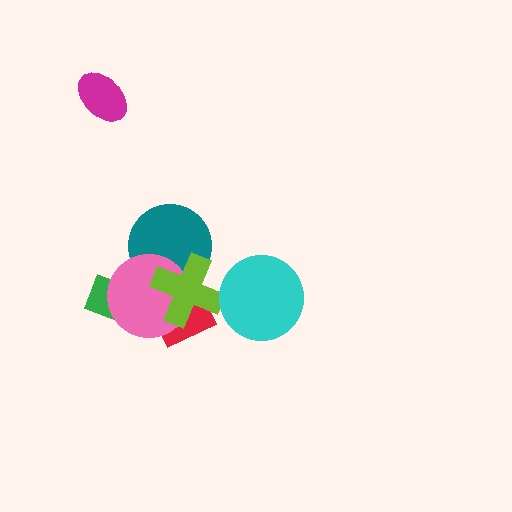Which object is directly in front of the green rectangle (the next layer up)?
The red rectangle is directly in front of the green rectangle.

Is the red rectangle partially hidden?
Yes, it is partially covered by another shape.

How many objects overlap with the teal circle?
3 objects overlap with the teal circle.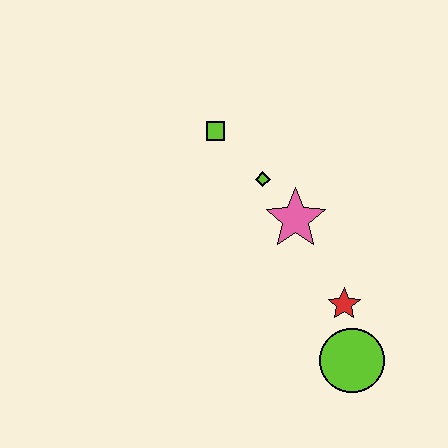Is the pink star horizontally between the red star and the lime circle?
No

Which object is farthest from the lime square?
The lime circle is farthest from the lime square.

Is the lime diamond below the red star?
No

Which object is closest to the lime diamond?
The pink star is closest to the lime diamond.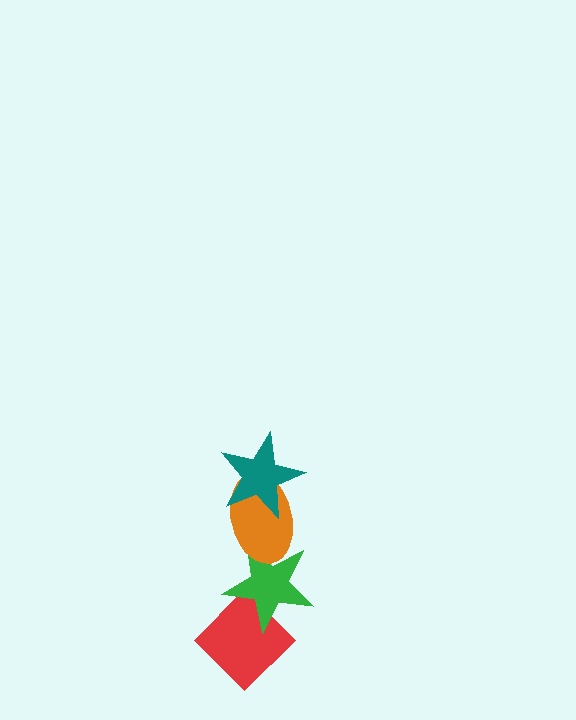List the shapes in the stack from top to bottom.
From top to bottom: the teal star, the orange ellipse, the green star, the red diamond.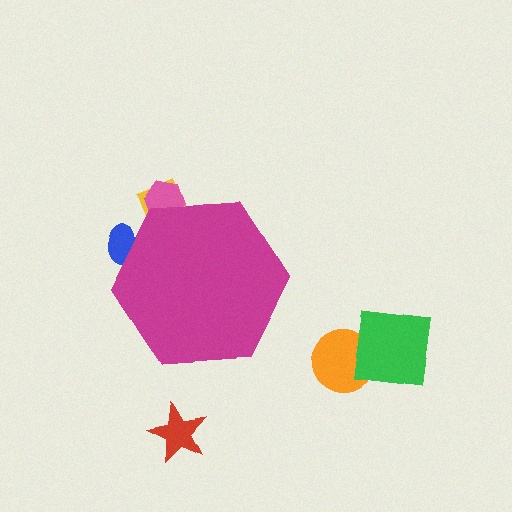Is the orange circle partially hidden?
No, the orange circle is fully visible.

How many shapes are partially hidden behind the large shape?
3 shapes are partially hidden.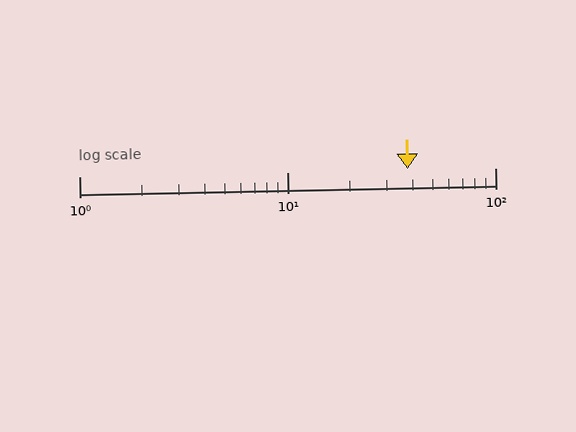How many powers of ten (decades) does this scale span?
The scale spans 2 decades, from 1 to 100.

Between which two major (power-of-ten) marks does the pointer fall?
The pointer is between 10 and 100.